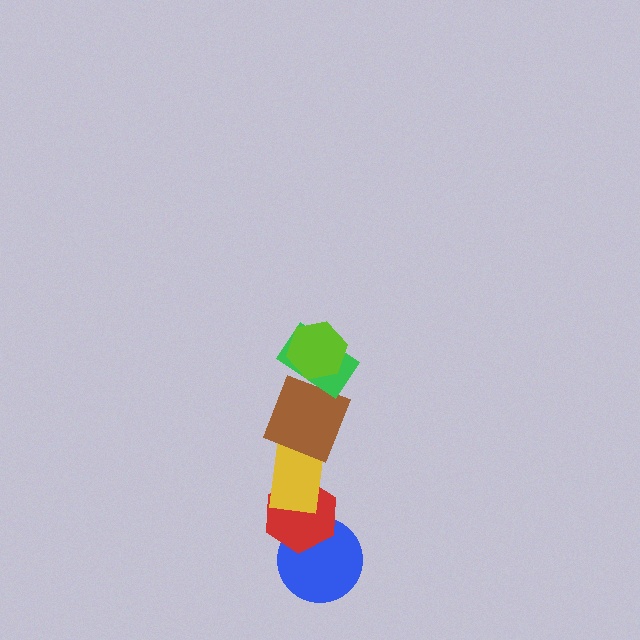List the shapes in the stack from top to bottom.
From top to bottom: the lime hexagon, the green rectangle, the brown square, the yellow rectangle, the red hexagon, the blue circle.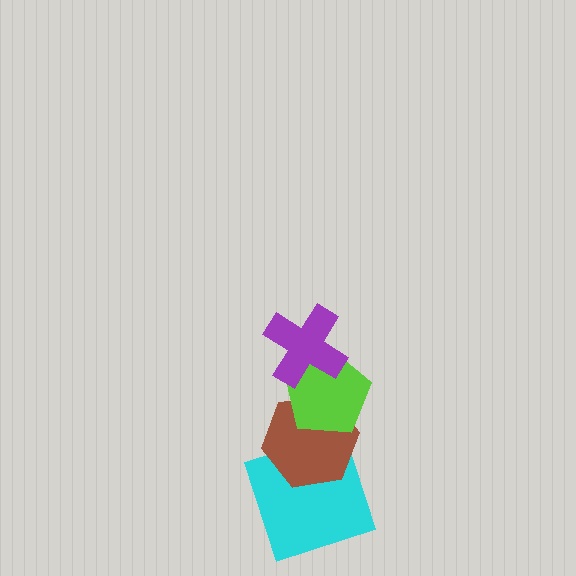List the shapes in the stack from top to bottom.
From top to bottom: the purple cross, the lime pentagon, the brown hexagon, the cyan square.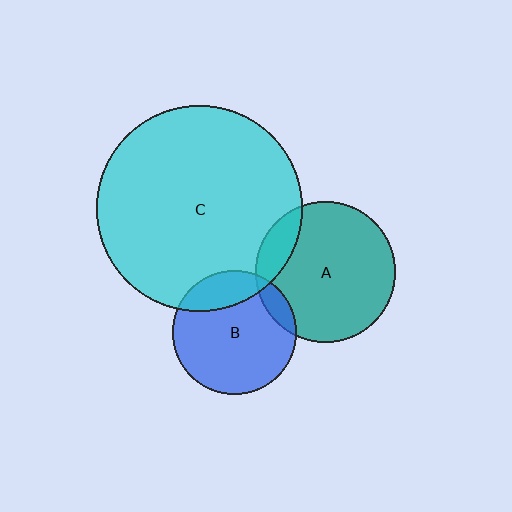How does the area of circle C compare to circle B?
Approximately 2.7 times.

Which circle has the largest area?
Circle C (cyan).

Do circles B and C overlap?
Yes.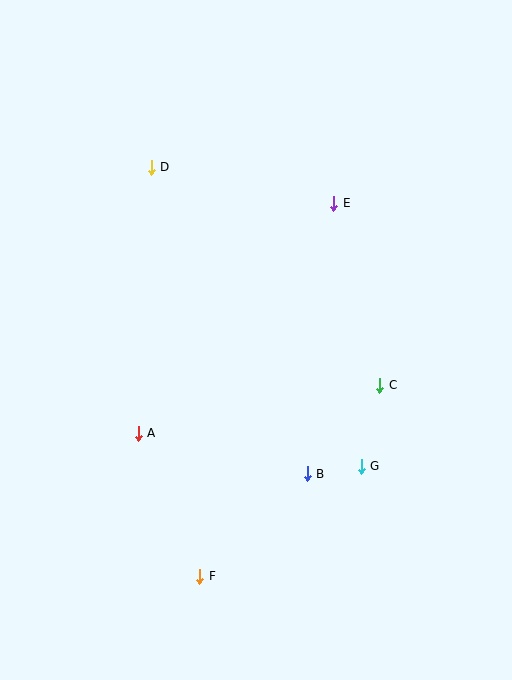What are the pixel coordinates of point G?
Point G is at (361, 466).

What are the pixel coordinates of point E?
Point E is at (334, 203).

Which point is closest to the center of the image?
Point C at (380, 385) is closest to the center.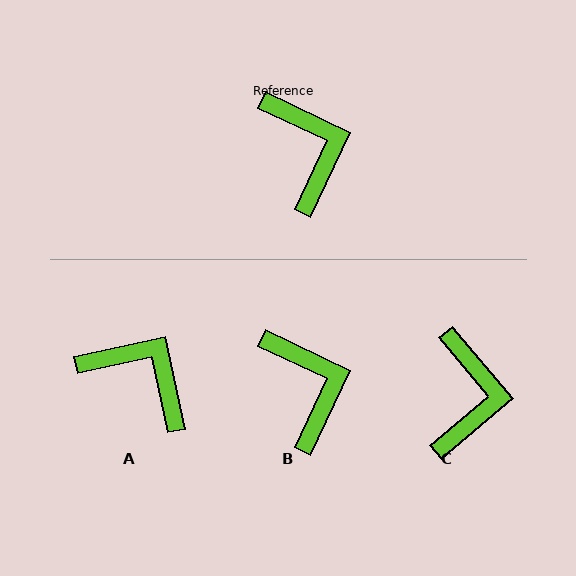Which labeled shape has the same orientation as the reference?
B.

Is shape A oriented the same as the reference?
No, it is off by about 37 degrees.